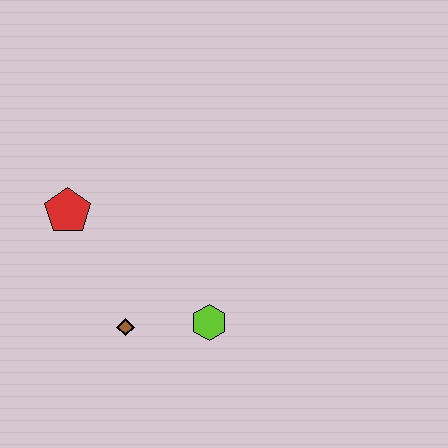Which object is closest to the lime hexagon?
The brown diamond is closest to the lime hexagon.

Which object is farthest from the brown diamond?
The red pentagon is farthest from the brown diamond.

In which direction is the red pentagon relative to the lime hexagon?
The red pentagon is to the left of the lime hexagon.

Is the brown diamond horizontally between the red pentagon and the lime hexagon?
Yes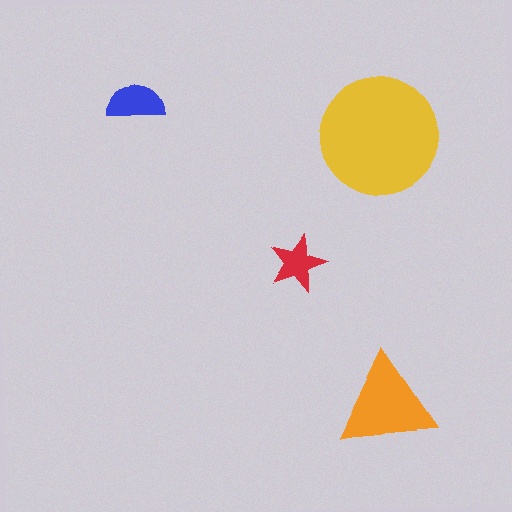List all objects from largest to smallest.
The yellow circle, the orange triangle, the blue semicircle, the red star.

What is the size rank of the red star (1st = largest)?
4th.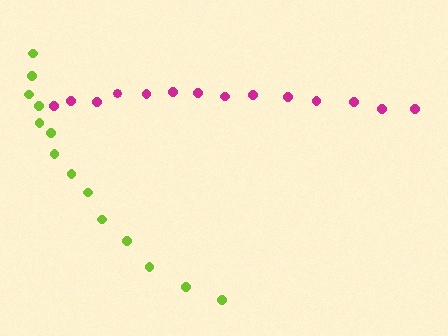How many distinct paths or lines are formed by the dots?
There are 2 distinct paths.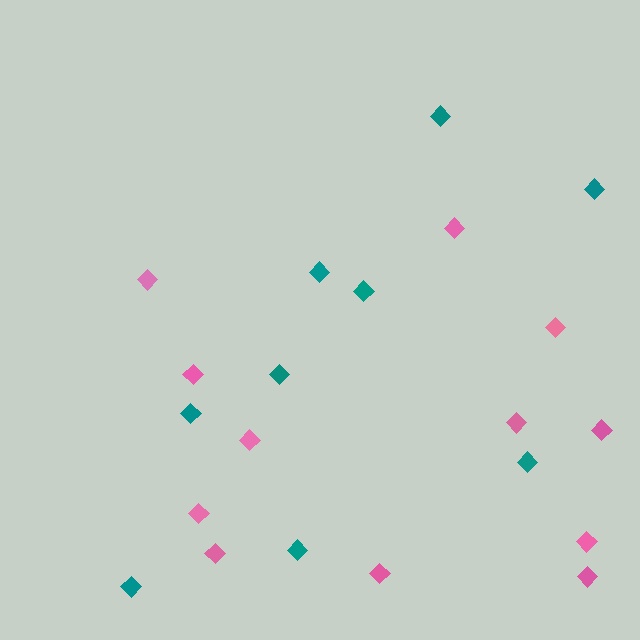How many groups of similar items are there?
There are 2 groups: one group of pink diamonds (12) and one group of teal diamonds (9).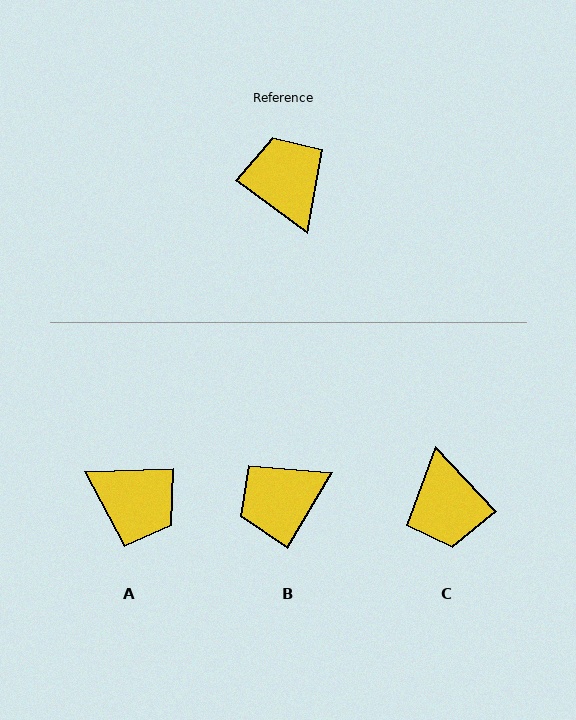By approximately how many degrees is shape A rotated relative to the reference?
Approximately 142 degrees clockwise.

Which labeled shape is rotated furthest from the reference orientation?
C, about 169 degrees away.